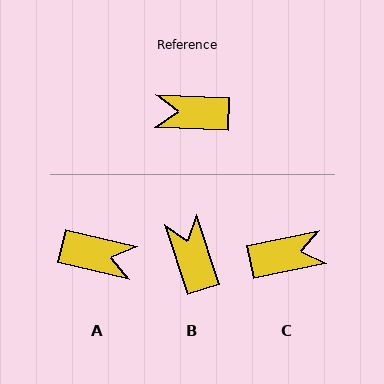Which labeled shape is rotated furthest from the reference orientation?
A, about 169 degrees away.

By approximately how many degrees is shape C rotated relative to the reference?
Approximately 166 degrees clockwise.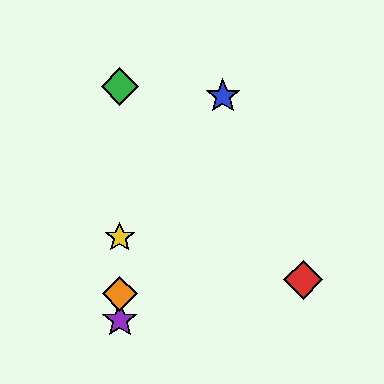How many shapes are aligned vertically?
4 shapes (the green diamond, the yellow star, the purple star, the orange diamond) are aligned vertically.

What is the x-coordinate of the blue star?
The blue star is at x≈223.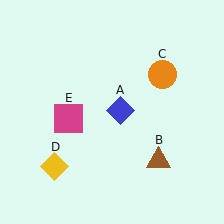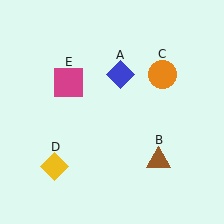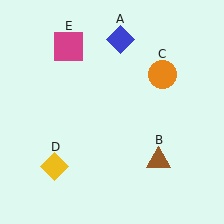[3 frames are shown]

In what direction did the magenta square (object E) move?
The magenta square (object E) moved up.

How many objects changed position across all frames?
2 objects changed position: blue diamond (object A), magenta square (object E).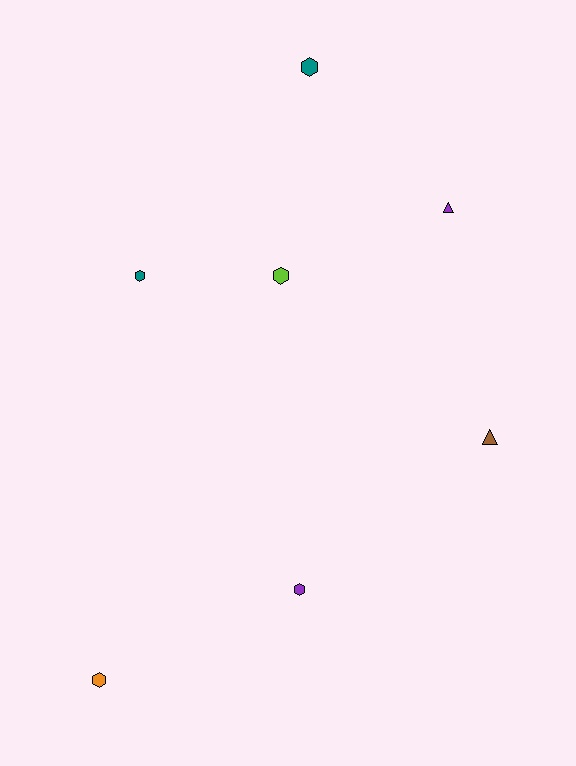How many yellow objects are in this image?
There are no yellow objects.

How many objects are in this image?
There are 7 objects.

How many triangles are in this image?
There are 2 triangles.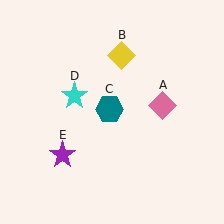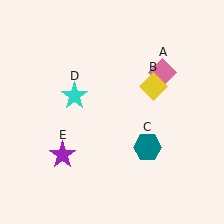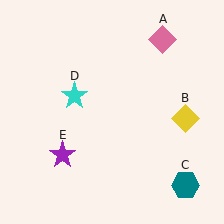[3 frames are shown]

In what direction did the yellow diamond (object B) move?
The yellow diamond (object B) moved down and to the right.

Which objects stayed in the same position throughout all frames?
Cyan star (object D) and purple star (object E) remained stationary.